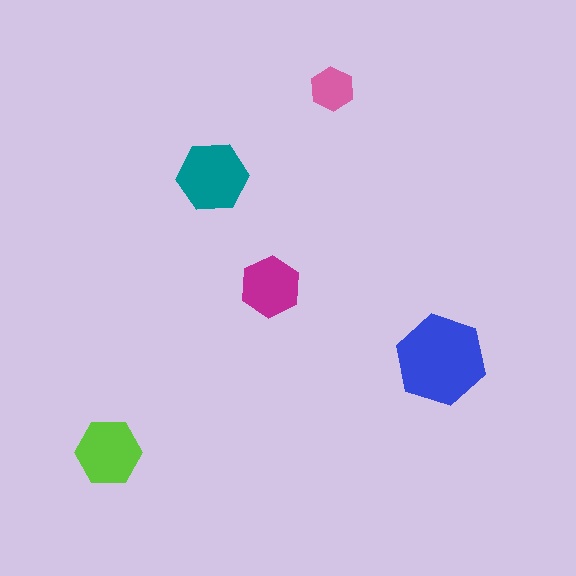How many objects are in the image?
There are 5 objects in the image.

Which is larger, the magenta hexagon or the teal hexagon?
The teal one.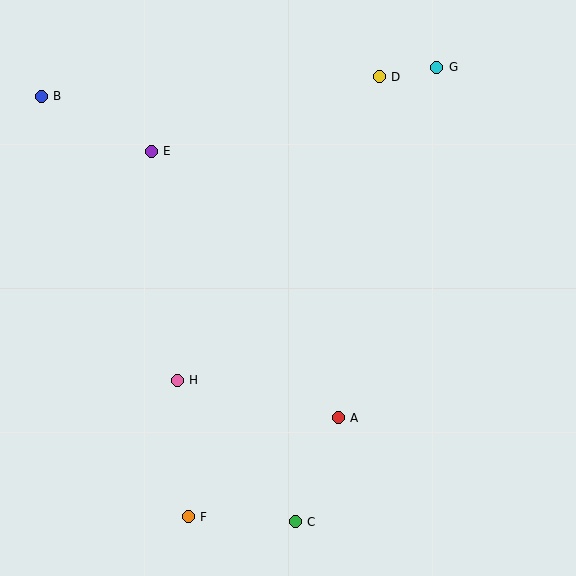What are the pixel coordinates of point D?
Point D is at (379, 77).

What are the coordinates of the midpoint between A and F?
The midpoint between A and F is at (263, 467).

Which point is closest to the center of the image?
Point A at (338, 418) is closest to the center.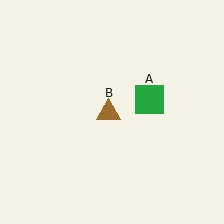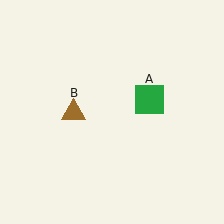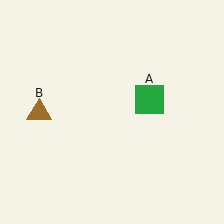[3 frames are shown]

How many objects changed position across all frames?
1 object changed position: brown triangle (object B).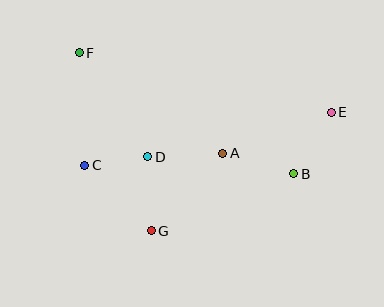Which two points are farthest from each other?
Points E and F are farthest from each other.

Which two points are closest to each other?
Points C and D are closest to each other.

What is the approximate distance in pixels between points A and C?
The distance between A and C is approximately 138 pixels.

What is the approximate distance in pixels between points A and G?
The distance between A and G is approximately 106 pixels.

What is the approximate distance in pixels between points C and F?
The distance between C and F is approximately 113 pixels.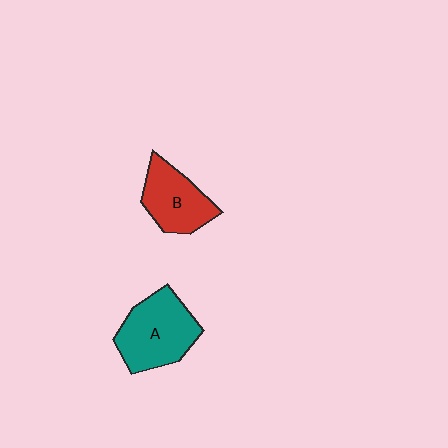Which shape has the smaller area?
Shape B (red).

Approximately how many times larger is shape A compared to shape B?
Approximately 1.3 times.